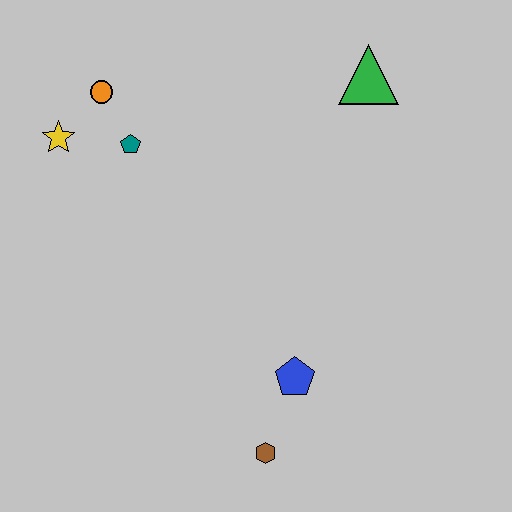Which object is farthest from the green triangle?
The brown hexagon is farthest from the green triangle.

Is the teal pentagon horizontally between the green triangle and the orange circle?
Yes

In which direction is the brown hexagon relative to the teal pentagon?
The brown hexagon is below the teal pentagon.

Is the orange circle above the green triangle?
No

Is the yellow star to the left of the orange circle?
Yes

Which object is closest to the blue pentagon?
The brown hexagon is closest to the blue pentagon.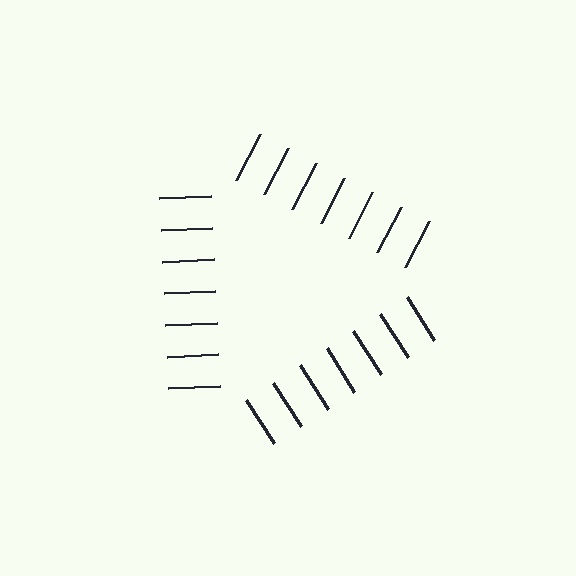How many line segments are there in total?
21 — 7 along each of the 3 edges.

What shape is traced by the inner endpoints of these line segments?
An illusory triangle — the line segments terminate on its edges but no continuous stroke is drawn.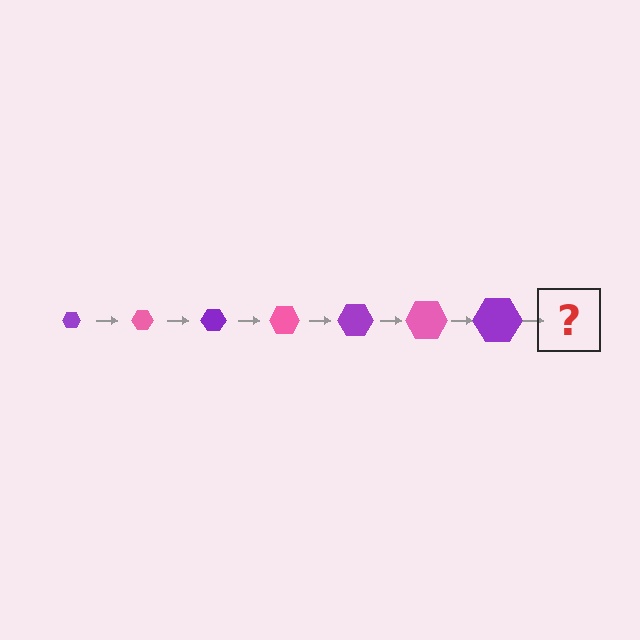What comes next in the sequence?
The next element should be a pink hexagon, larger than the previous one.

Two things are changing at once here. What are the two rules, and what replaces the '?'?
The two rules are that the hexagon grows larger each step and the color cycles through purple and pink. The '?' should be a pink hexagon, larger than the previous one.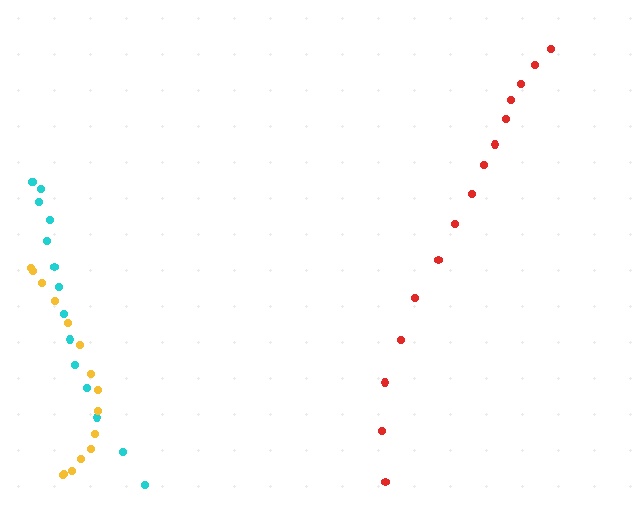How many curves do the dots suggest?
There are 3 distinct paths.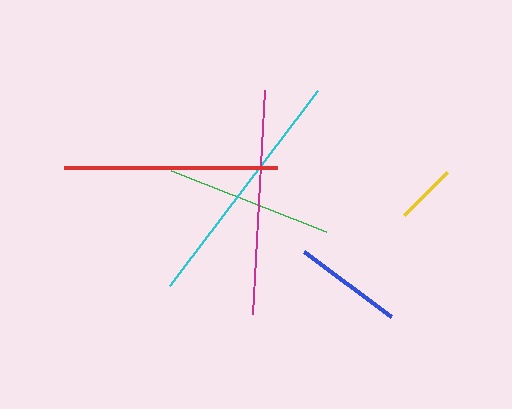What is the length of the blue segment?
The blue segment is approximately 109 pixels long.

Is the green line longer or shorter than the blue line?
The green line is longer than the blue line.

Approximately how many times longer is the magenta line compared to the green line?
The magenta line is approximately 1.3 times the length of the green line.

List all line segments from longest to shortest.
From longest to shortest: cyan, magenta, red, green, blue, yellow.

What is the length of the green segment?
The green segment is approximately 167 pixels long.